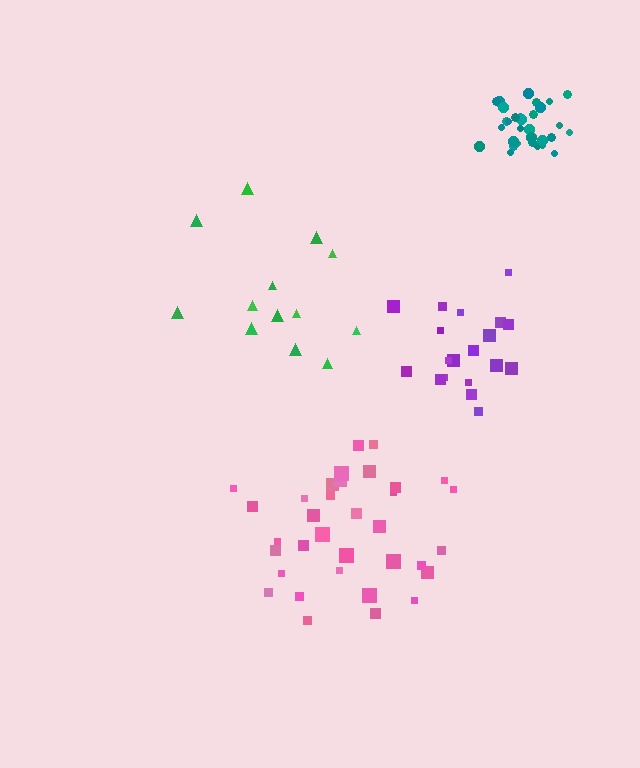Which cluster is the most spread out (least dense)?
Green.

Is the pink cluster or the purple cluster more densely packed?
Pink.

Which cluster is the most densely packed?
Teal.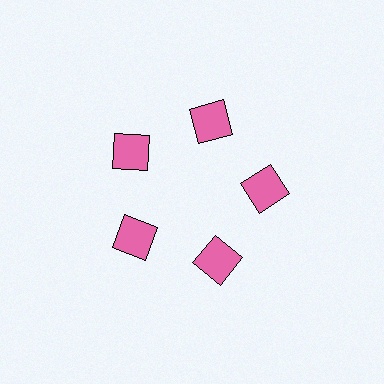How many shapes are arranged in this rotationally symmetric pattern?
There are 5 shapes, arranged in 5 groups of 1.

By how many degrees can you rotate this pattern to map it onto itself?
The pattern maps onto itself every 72 degrees of rotation.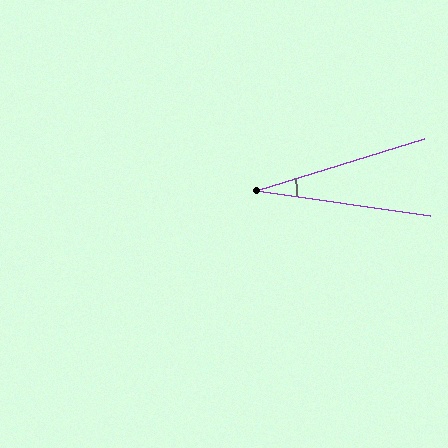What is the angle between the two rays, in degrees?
Approximately 26 degrees.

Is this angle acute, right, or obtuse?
It is acute.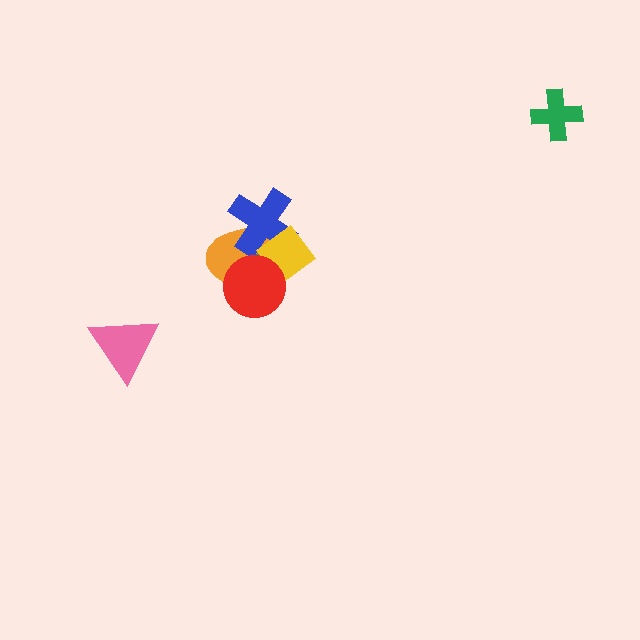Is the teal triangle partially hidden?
Yes, it is partially covered by another shape.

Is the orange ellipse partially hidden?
Yes, it is partially covered by another shape.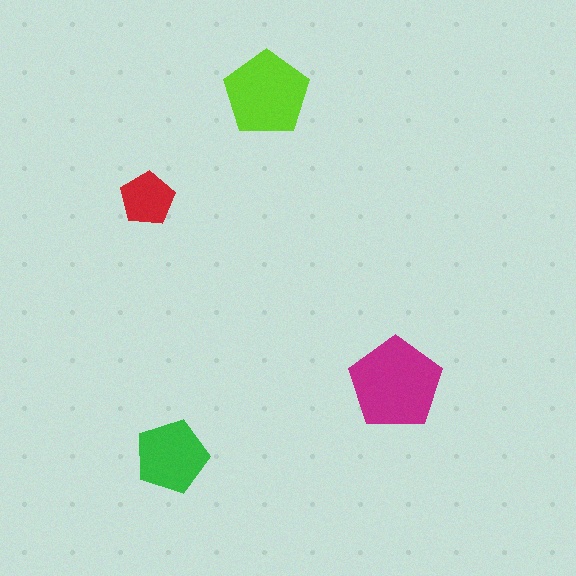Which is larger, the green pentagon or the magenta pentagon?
The magenta one.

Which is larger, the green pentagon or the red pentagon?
The green one.